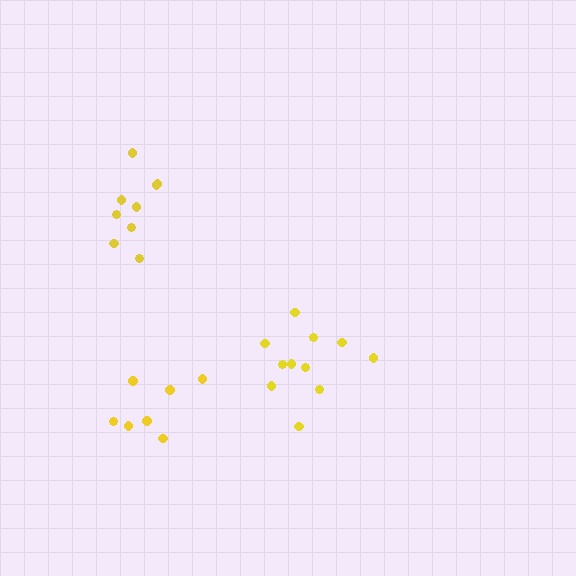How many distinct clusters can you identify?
There are 3 distinct clusters.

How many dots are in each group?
Group 1: 7 dots, Group 2: 9 dots, Group 3: 11 dots (27 total).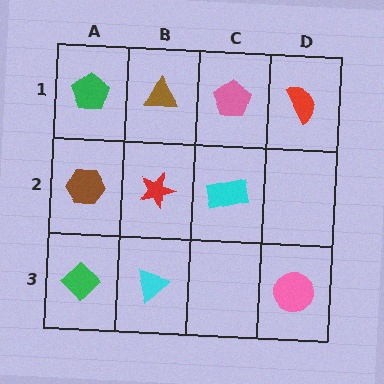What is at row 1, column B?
A brown triangle.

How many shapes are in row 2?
3 shapes.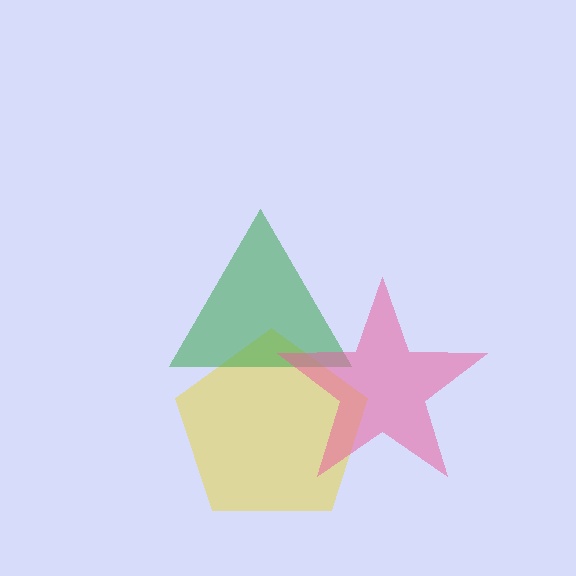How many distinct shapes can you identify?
There are 3 distinct shapes: a yellow pentagon, a green triangle, a pink star.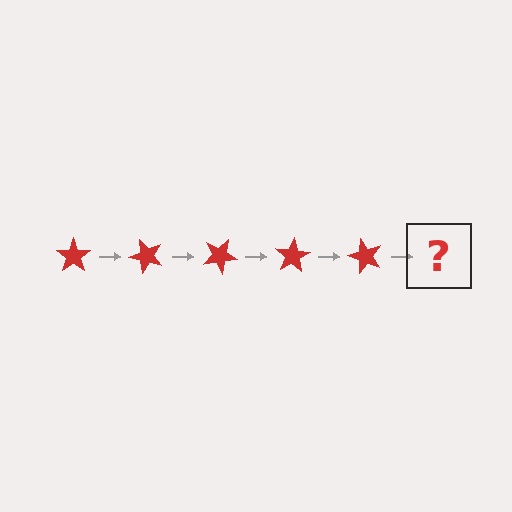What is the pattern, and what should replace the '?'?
The pattern is that the star rotates 50 degrees each step. The '?' should be a red star rotated 250 degrees.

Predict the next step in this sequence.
The next step is a red star rotated 250 degrees.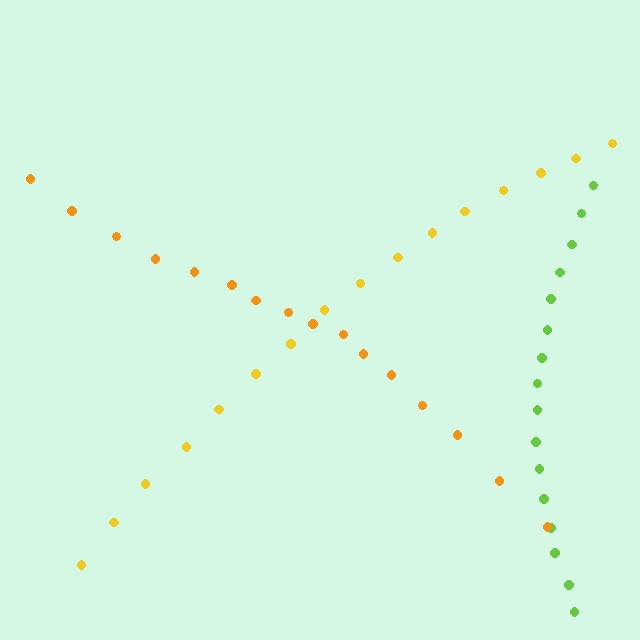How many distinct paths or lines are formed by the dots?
There are 3 distinct paths.